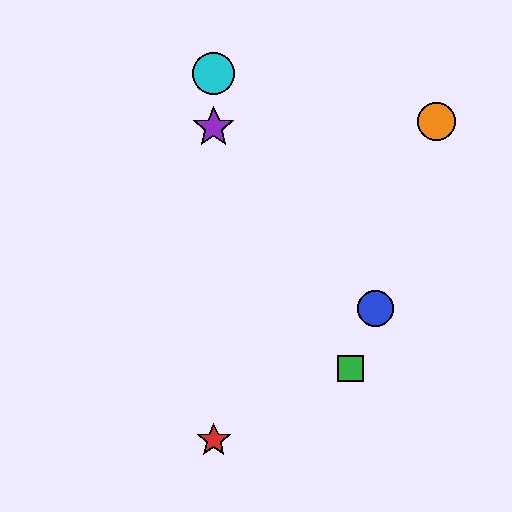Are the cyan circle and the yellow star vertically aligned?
Yes, both are at x≈214.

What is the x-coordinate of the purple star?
The purple star is at x≈214.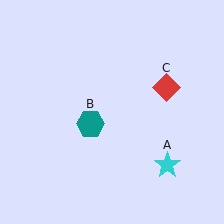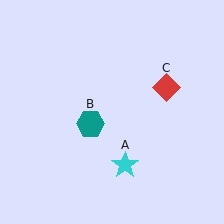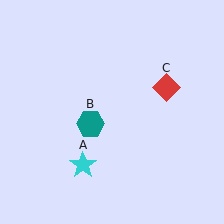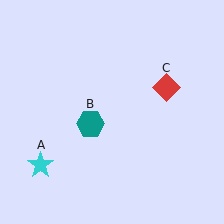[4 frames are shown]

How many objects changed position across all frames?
1 object changed position: cyan star (object A).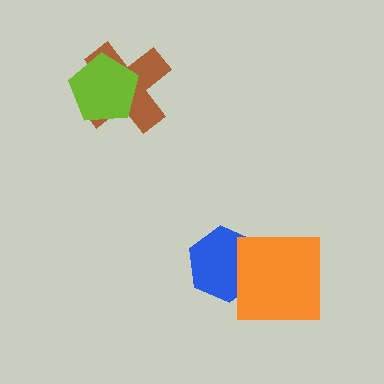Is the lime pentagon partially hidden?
No, no other shape covers it.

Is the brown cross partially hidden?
Yes, it is partially covered by another shape.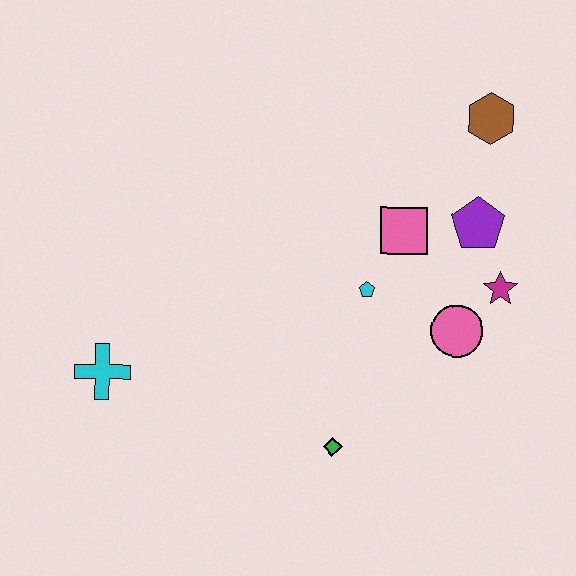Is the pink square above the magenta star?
Yes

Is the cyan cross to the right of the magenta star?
No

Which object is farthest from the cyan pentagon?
The cyan cross is farthest from the cyan pentagon.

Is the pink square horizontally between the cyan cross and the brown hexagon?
Yes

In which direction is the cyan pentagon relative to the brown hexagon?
The cyan pentagon is below the brown hexagon.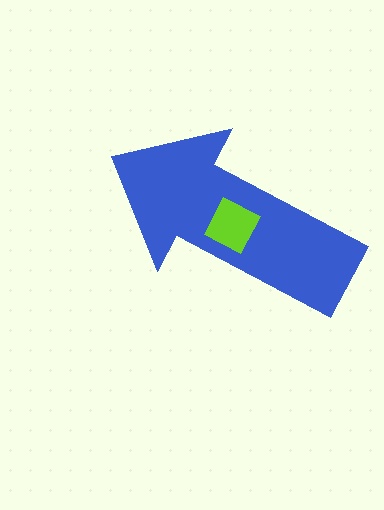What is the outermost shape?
The blue arrow.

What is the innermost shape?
The lime diamond.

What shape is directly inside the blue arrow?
The lime diamond.